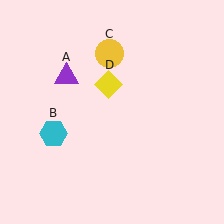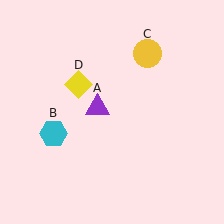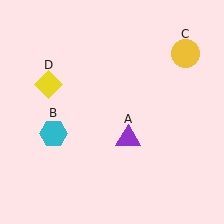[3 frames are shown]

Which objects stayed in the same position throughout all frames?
Cyan hexagon (object B) remained stationary.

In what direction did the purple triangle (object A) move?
The purple triangle (object A) moved down and to the right.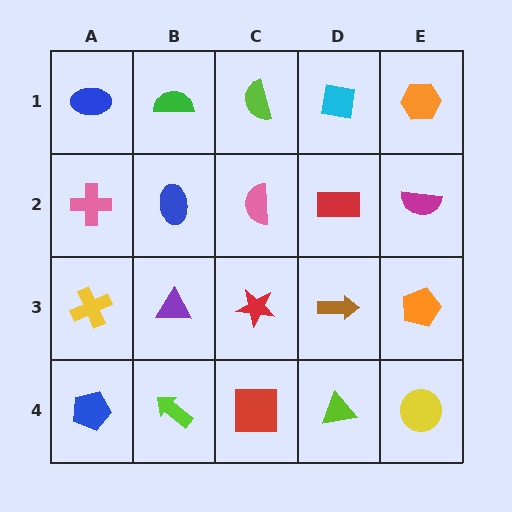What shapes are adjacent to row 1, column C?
A pink semicircle (row 2, column C), a green semicircle (row 1, column B), a cyan square (row 1, column D).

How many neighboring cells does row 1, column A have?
2.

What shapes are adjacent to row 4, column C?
A red star (row 3, column C), a lime arrow (row 4, column B), a lime triangle (row 4, column D).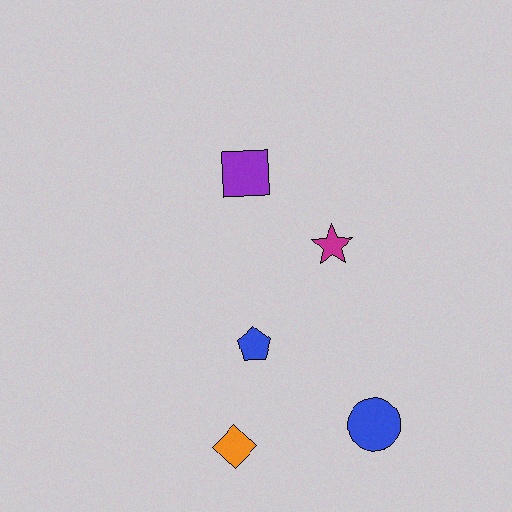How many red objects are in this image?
There are no red objects.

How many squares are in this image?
There is 1 square.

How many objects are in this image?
There are 5 objects.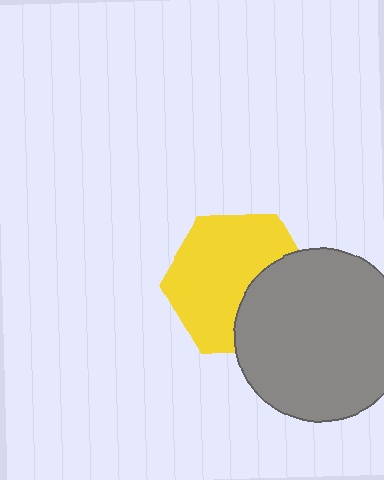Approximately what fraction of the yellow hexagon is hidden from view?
Roughly 33% of the yellow hexagon is hidden behind the gray circle.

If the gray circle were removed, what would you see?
You would see the complete yellow hexagon.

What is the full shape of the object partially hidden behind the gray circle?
The partially hidden object is a yellow hexagon.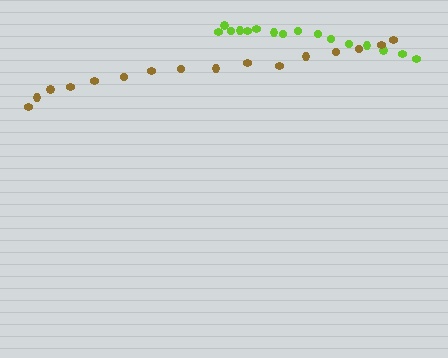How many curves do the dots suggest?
There are 2 distinct paths.